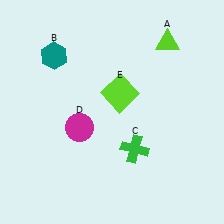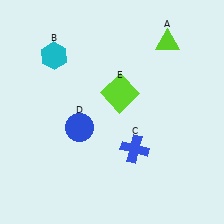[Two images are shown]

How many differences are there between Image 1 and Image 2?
There are 3 differences between the two images.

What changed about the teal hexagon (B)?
In Image 1, B is teal. In Image 2, it changed to cyan.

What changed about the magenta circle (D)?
In Image 1, D is magenta. In Image 2, it changed to blue.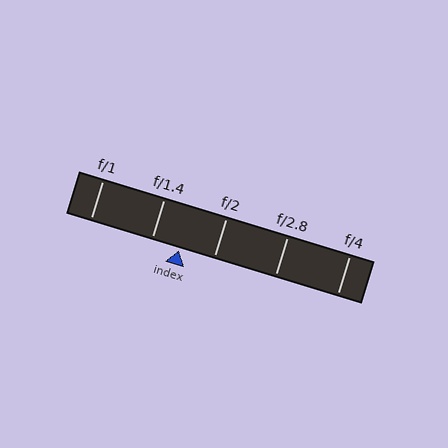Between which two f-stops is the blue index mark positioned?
The index mark is between f/1.4 and f/2.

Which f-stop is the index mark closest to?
The index mark is closest to f/1.4.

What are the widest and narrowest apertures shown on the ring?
The widest aperture shown is f/1 and the narrowest is f/4.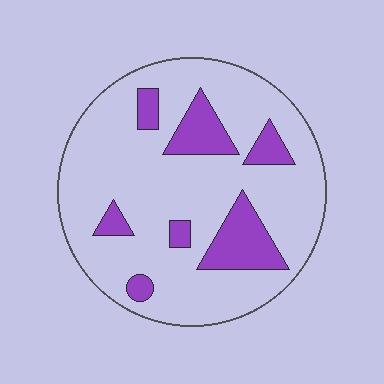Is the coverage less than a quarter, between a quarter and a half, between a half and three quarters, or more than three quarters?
Less than a quarter.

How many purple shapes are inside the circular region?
7.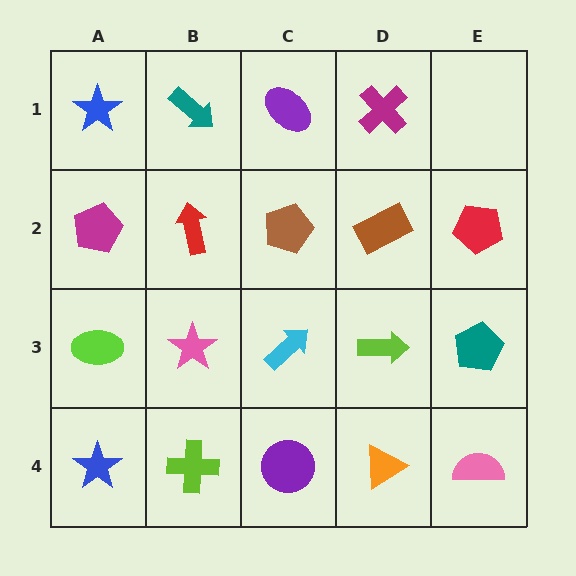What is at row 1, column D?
A magenta cross.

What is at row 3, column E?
A teal pentagon.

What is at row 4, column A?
A blue star.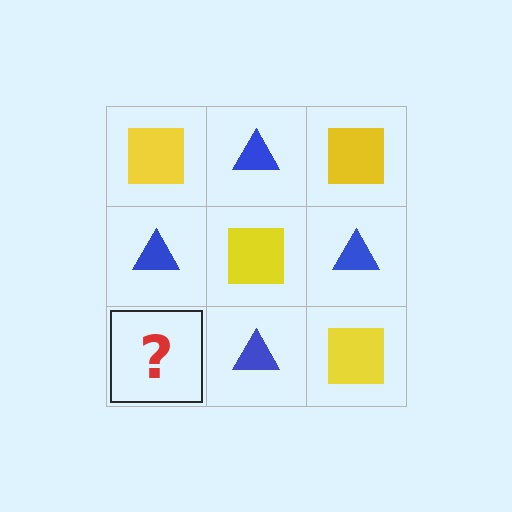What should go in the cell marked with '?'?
The missing cell should contain a yellow square.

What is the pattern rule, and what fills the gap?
The rule is that it alternates yellow square and blue triangle in a checkerboard pattern. The gap should be filled with a yellow square.